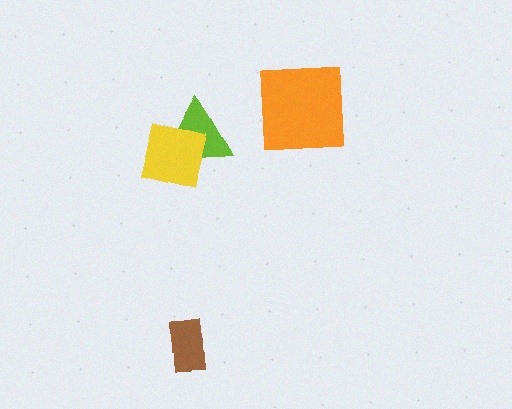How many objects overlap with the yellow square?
1 object overlaps with the yellow square.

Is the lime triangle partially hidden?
Yes, it is partially covered by another shape.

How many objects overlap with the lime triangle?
1 object overlaps with the lime triangle.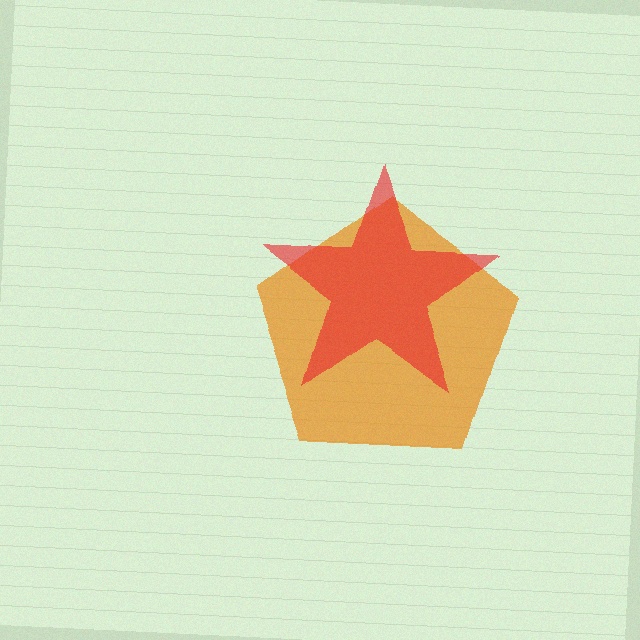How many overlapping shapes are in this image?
There are 2 overlapping shapes in the image.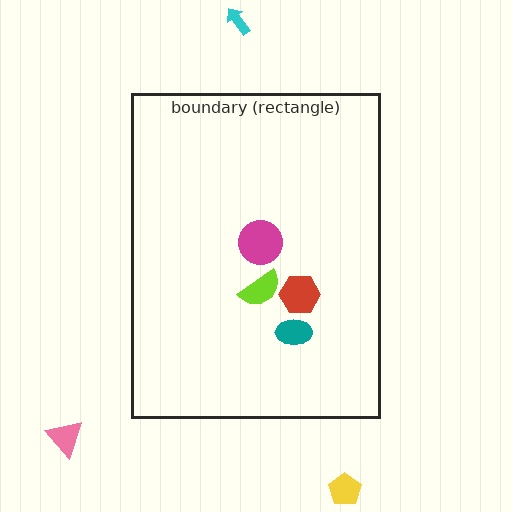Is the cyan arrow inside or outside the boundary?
Outside.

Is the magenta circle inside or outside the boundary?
Inside.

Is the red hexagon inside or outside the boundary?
Inside.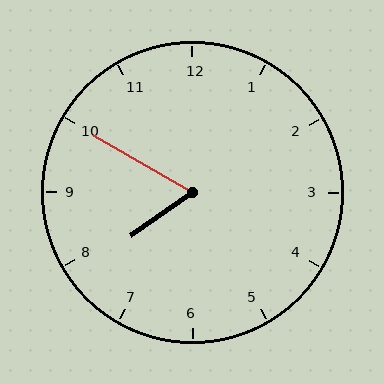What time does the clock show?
7:50.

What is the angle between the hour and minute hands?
Approximately 65 degrees.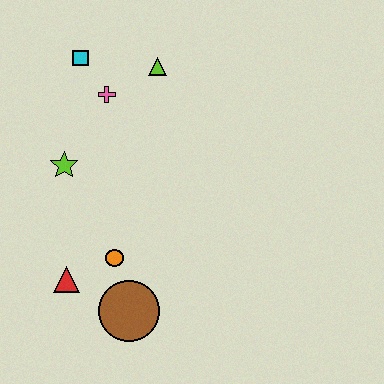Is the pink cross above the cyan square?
No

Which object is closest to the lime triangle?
The pink cross is closest to the lime triangle.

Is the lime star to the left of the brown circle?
Yes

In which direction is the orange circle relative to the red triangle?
The orange circle is to the right of the red triangle.